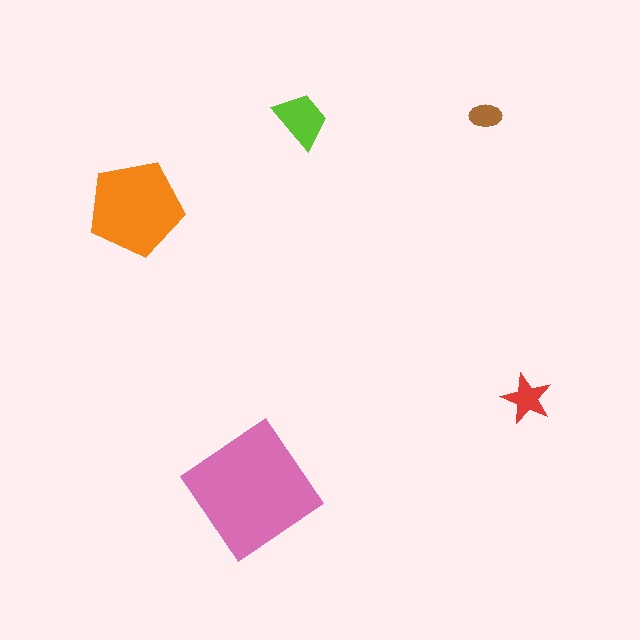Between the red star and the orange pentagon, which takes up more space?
The orange pentagon.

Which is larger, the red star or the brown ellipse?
The red star.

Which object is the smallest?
The brown ellipse.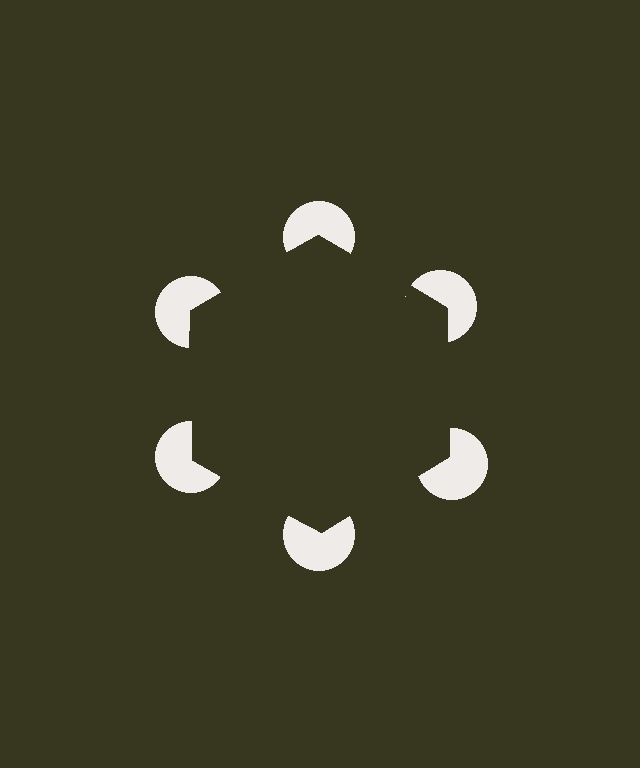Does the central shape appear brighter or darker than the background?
It typically appears slightly darker than the background, even though no actual brightness change is drawn.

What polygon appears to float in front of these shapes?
An illusory hexagon — its edges are inferred from the aligned wedge cuts in the pac-man discs, not physically drawn.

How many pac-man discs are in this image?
There are 6 — one at each vertex of the illusory hexagon.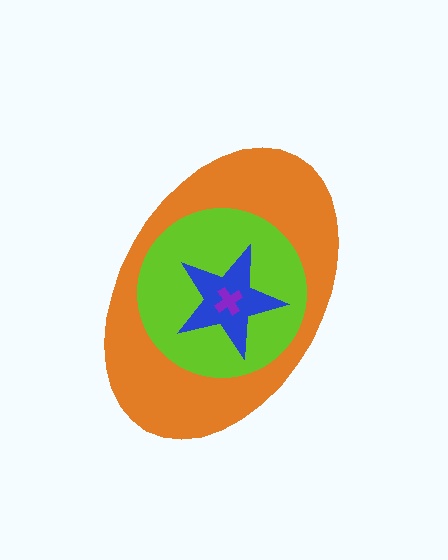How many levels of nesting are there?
4.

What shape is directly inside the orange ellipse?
The lime circle.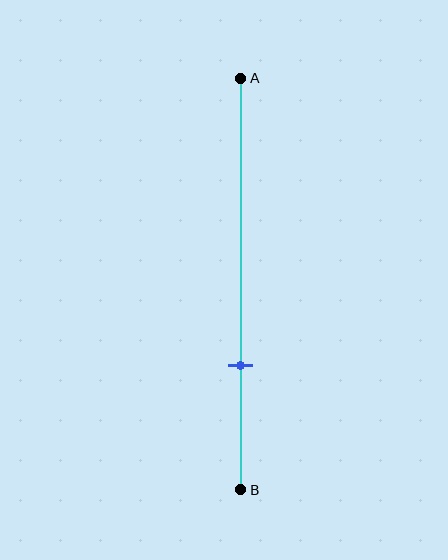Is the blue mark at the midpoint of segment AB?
No, the mark is at about 70% from A, not at the 50% midpoint.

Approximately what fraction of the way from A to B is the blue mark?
The blue mark is approximately 70% of the way from A to B.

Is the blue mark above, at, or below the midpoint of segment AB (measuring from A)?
The blue mark is below the midpoint of segment AB.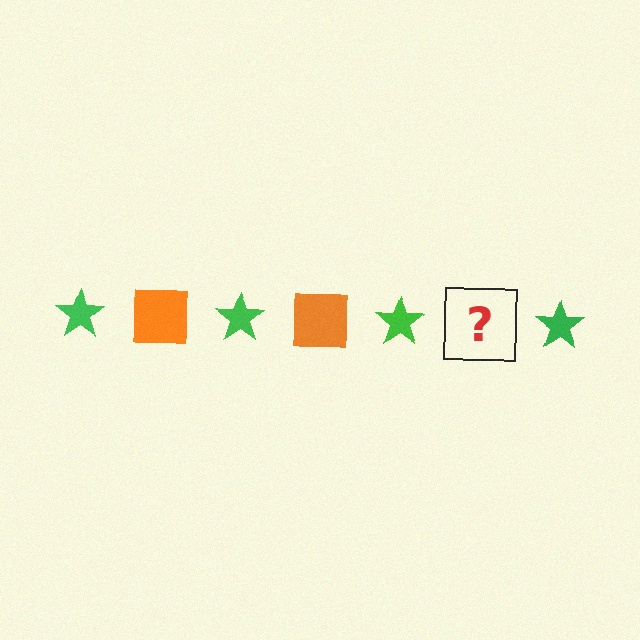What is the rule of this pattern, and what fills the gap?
The rule is that the pattern alternates between green star and orange square. The gap should be filled with an orange square.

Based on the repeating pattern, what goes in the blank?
The blank should be an orange square.